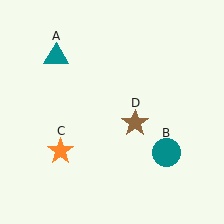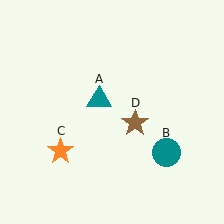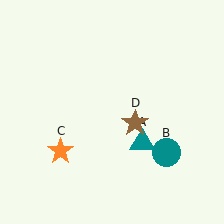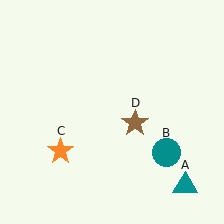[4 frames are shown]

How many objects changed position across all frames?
1 object changed position: teal triangle (object A).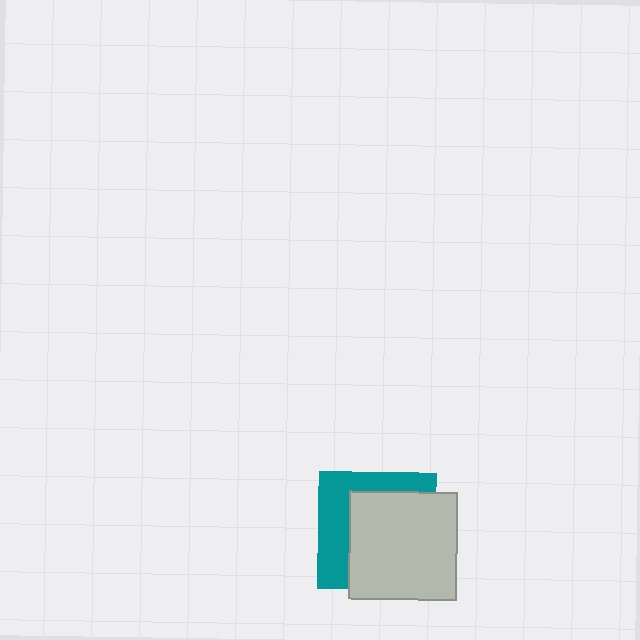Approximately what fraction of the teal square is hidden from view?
Roughly 63% of the teal square is hidden behind the light gray square.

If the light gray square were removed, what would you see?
You would see the complete teal square.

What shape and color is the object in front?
The object in front is a light gray square.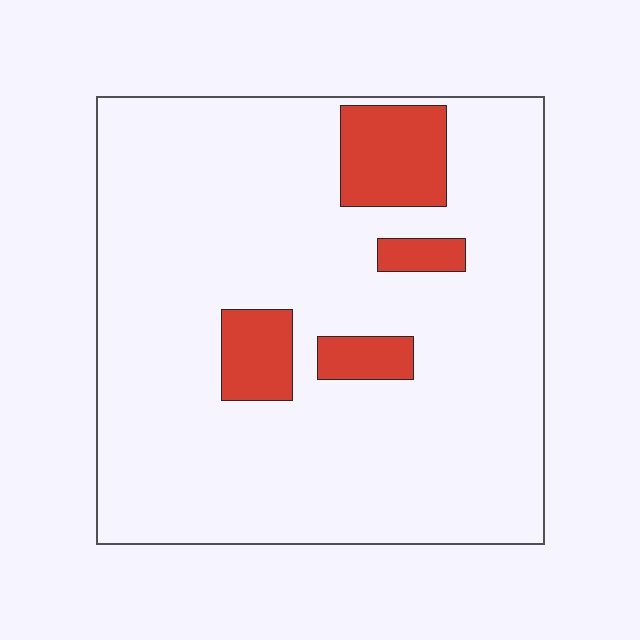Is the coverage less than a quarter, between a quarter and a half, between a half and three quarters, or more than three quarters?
Less than a quarter.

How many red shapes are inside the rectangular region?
4.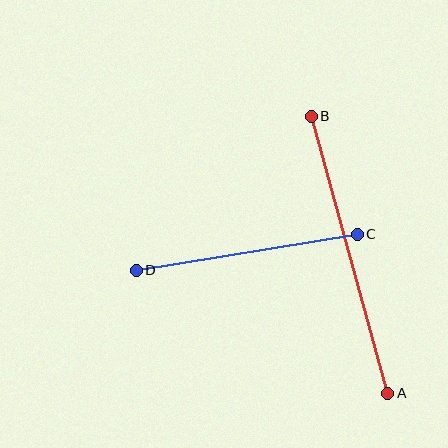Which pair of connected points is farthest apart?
Points A and B are farthest apart.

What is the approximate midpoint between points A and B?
The midpoint is at approximately (349, 255) pixels.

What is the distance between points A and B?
The distance is approximately 288 pixels.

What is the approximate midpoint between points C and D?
The midpoint is at approximately (247, 252) pixels.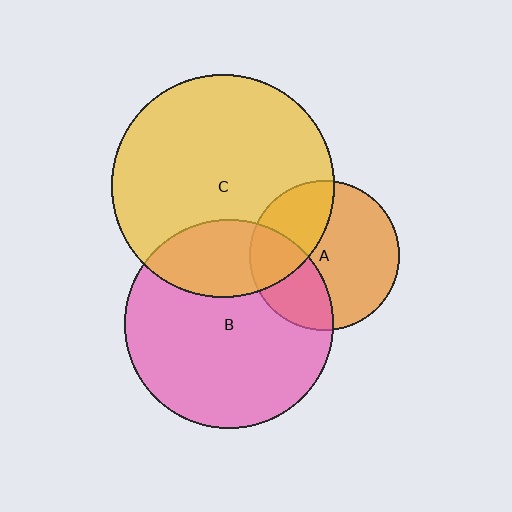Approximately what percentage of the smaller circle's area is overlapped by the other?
Approximately 25%.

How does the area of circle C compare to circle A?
Approximately 2.2 times.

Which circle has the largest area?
Circle C (yellow).